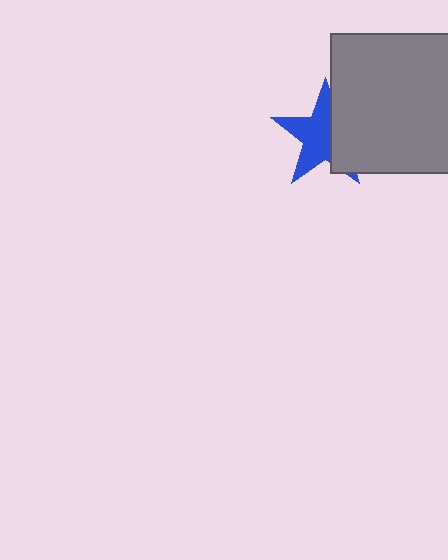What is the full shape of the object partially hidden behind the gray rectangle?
The partially hidden object is a blue star.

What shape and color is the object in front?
The object in front is a gray rectangle.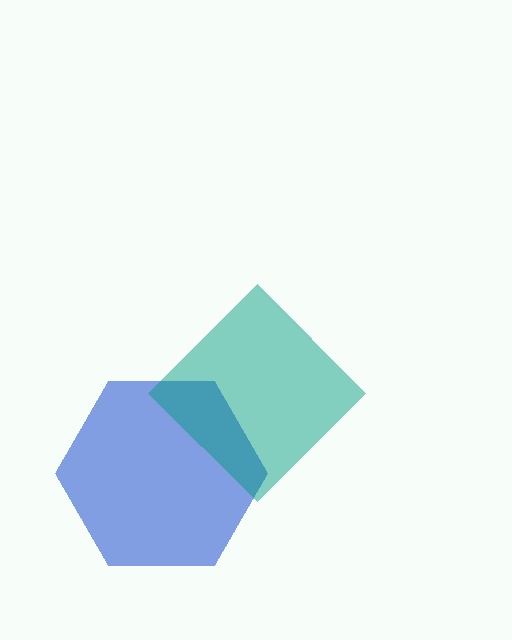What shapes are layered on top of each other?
The layered shapes are: a blue hexagon, a teal diamond.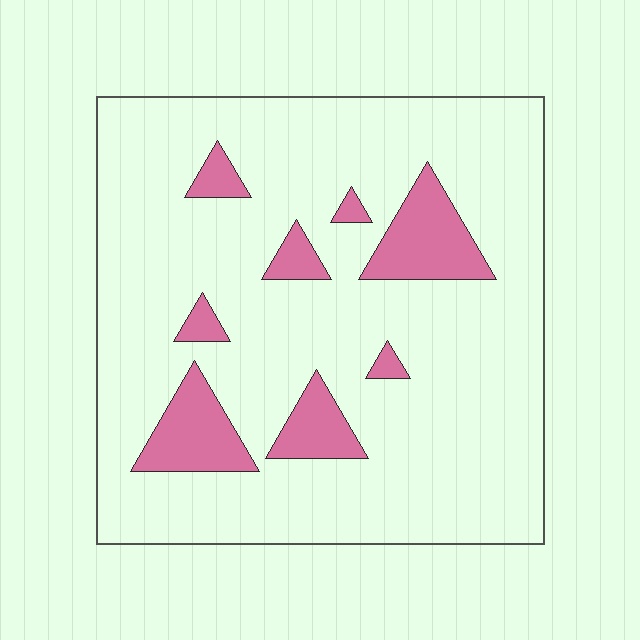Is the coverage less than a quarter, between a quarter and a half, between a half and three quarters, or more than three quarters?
Less than a quarter.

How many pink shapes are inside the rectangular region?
8.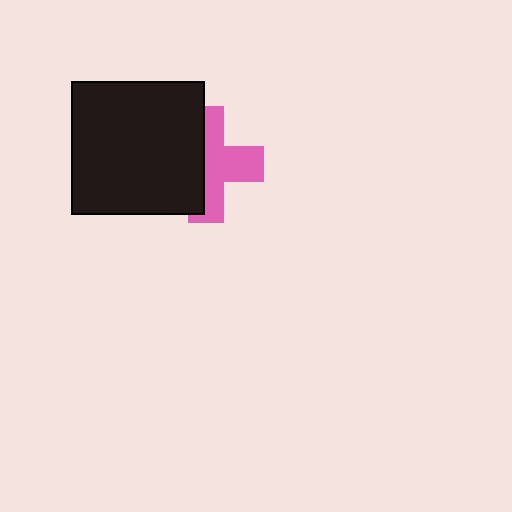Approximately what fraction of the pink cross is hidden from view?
Roughly 48% of the pink cross is hidden behind the black square.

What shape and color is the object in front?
The object in front is a black square.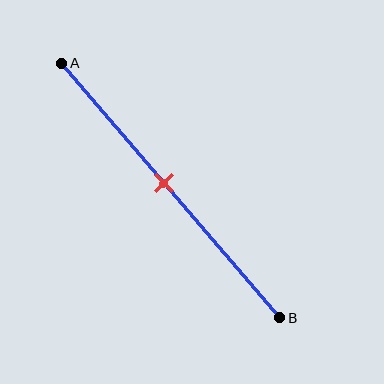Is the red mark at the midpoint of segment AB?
Yes, the mark is approximately at the midpoint.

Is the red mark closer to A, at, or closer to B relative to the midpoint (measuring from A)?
The red mark is approximately at the midpoint of segment AB.